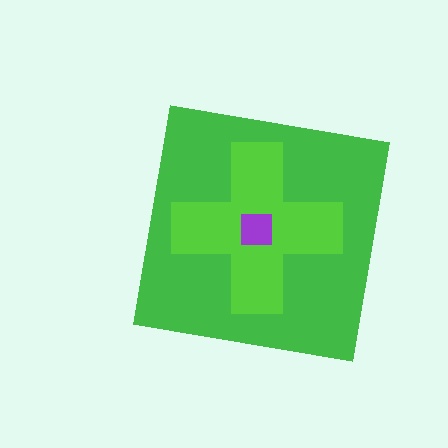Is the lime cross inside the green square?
Yes.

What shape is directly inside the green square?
The lime cross.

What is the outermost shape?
The green square.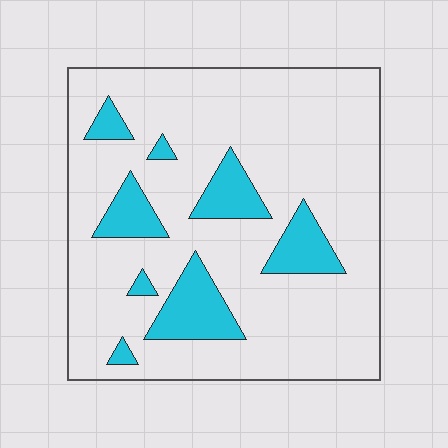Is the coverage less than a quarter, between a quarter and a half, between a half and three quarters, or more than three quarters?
Less than a quarter.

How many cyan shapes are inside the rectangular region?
8.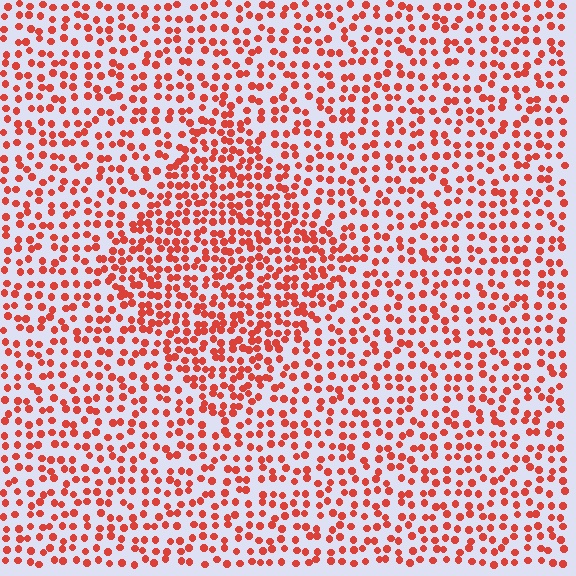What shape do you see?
I see a diamond.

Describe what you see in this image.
The image contains small red elements arranged at two different densities. A diamond-shaped region is visible where the elements are more densely packed than the surrounding area.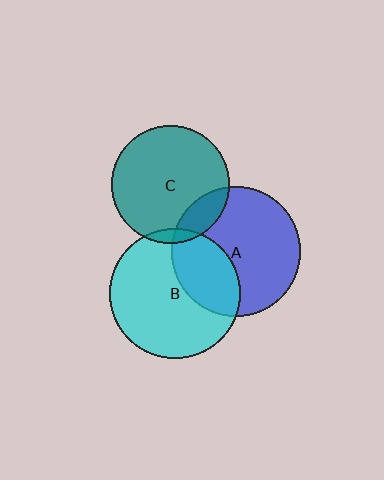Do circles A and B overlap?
Yes.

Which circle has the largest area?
Circle B (cyan).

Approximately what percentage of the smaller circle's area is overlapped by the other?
Approximately 30%.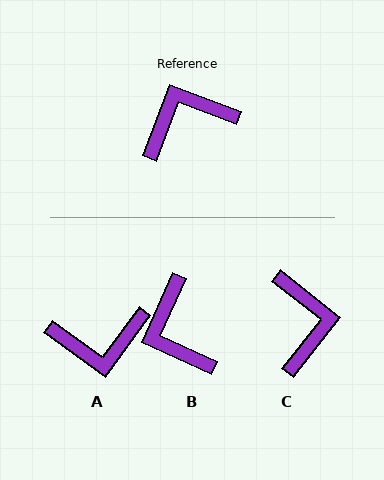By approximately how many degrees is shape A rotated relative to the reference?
Approximately 165 degrees counter-clockwise.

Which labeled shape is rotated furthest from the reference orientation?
A, about 165 degrees away.